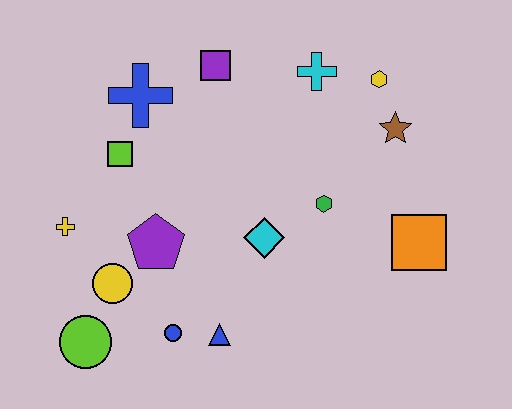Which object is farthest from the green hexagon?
The lime circle is farthest from the green hexagon.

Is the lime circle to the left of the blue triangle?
Yes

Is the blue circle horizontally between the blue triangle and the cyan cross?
No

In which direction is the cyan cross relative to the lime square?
The cyan cross is to the right of the lime square.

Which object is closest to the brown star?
The yellow hexagon is closest to the brown star.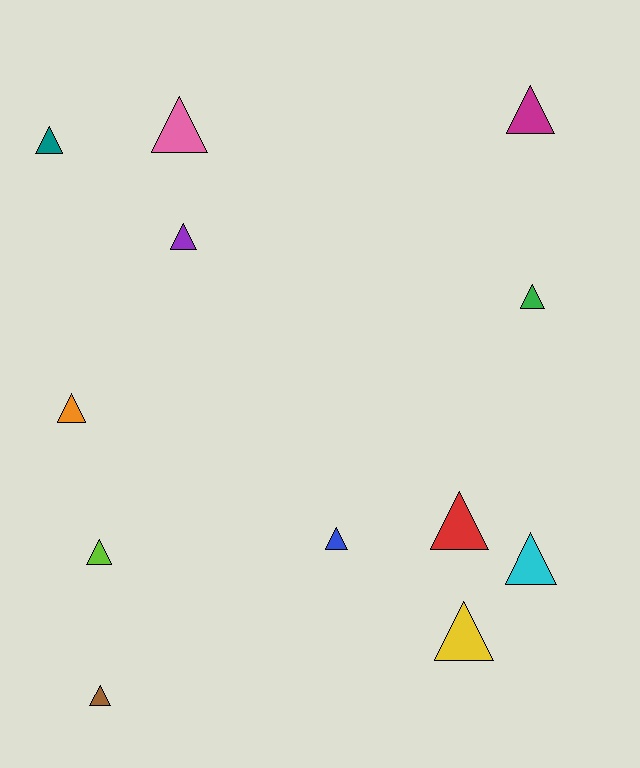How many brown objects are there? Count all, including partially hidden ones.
There is 1 brown object.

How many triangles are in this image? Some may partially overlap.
There are 12 triangles.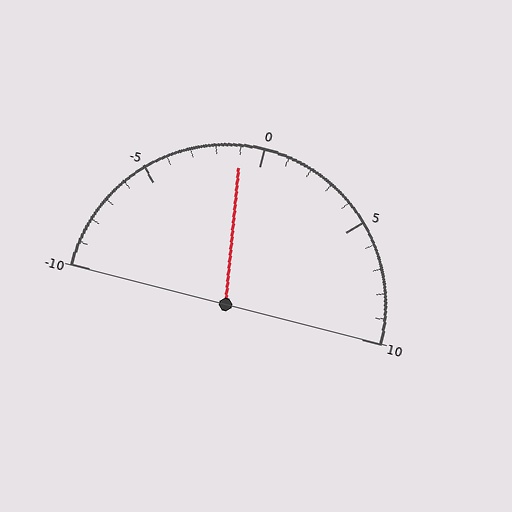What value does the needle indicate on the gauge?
The needle indicates approximately -1.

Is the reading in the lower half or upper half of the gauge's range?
The reading is in the lower half of the range (-10 to 10).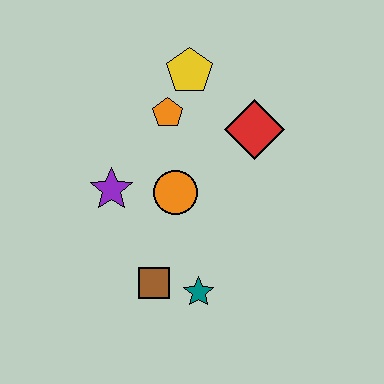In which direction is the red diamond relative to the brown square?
The red diamond is above the brown square.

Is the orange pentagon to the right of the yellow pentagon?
No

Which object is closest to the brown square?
The teal star is closest to the brown square.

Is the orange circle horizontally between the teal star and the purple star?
Yes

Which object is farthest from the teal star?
The yellow pentagon is farthest from the teal star.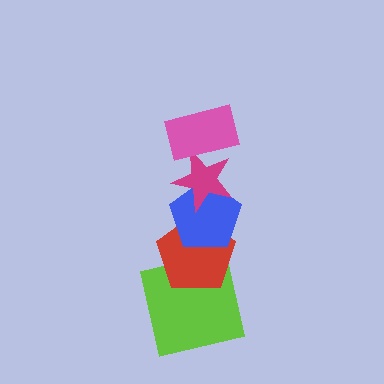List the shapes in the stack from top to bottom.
From top to bottom: the pink rectangle, the magenta star, the blue pentagon, the red pentagon, the lime square.